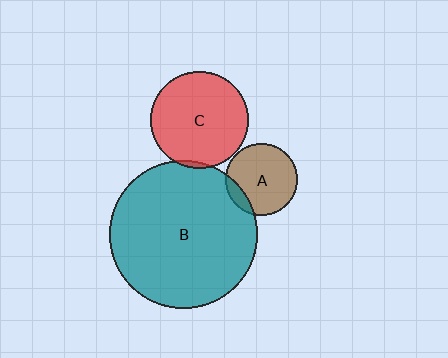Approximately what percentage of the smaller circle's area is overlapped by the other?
Approximately 5%.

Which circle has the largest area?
Circle B (teal).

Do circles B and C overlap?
Yes.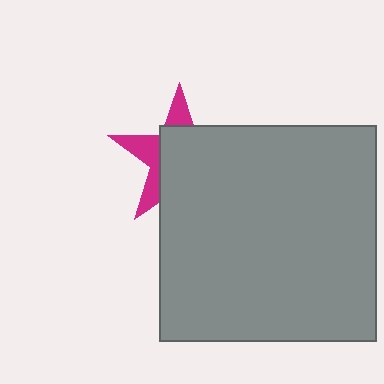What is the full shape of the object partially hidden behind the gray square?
The partially hidden object is a magenta star.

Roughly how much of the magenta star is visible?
A small part of it is visible (roughly 35%).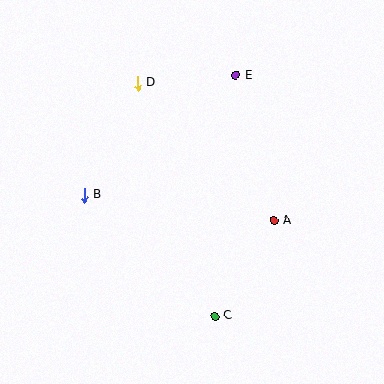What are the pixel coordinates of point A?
Point A is at (274, 220).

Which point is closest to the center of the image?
Point A at (274, 220) is closest to the center.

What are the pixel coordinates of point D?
Point D is at (137, 83).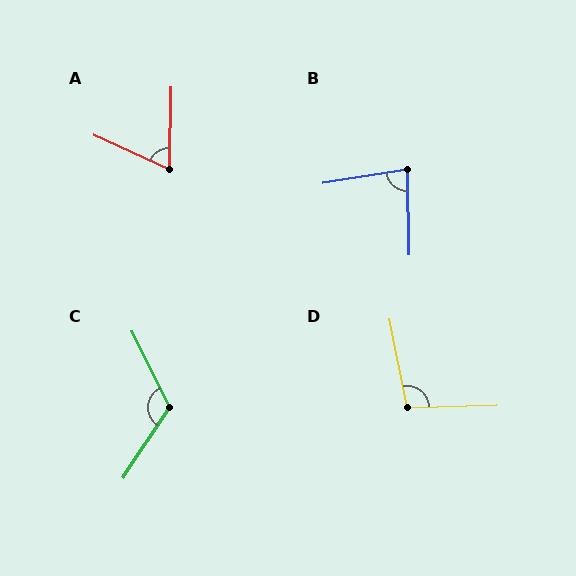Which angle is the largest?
C, at approximately 120 degrees.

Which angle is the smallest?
A, at approximately 66 degrees.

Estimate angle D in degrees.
Approximately 100 degrees.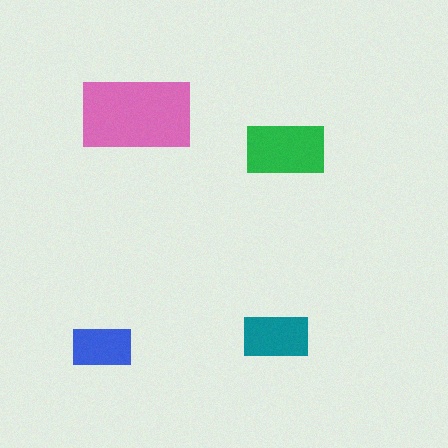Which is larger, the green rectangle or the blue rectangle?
The green one.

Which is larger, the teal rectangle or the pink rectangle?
The pink one.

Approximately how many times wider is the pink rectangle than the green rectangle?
About 1.5 times wider.